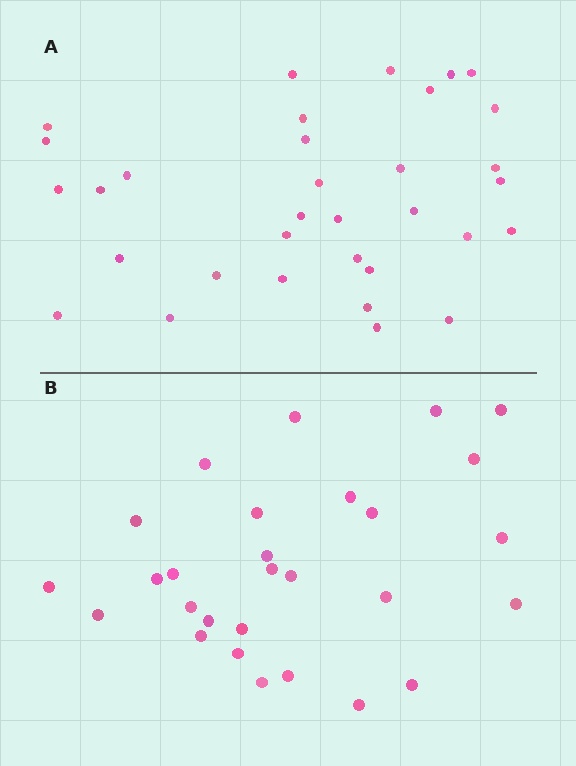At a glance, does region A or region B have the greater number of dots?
Region A (the top region) has more dots.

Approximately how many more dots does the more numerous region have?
Region A has about 5 more dots than region B.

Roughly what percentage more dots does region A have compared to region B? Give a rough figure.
About 20% more.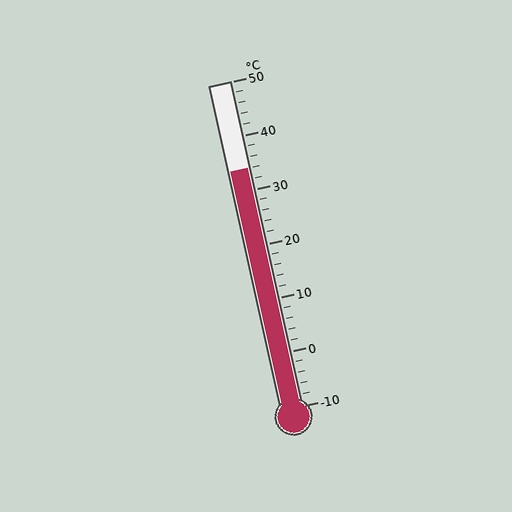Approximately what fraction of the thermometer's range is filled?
The thermometer is filled to approximately 75% of its range.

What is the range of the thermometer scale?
The thermometer scale ranges from -10°C to 50°C.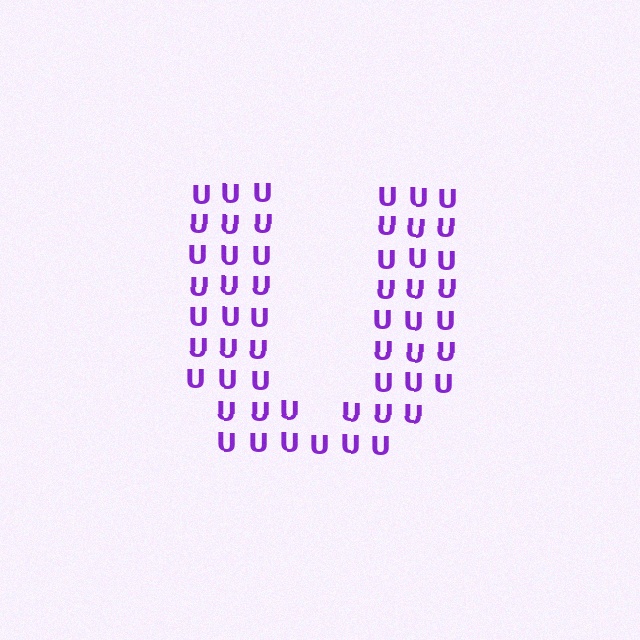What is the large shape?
The large shape is the letter U.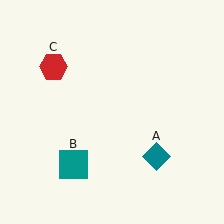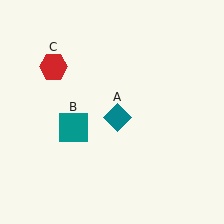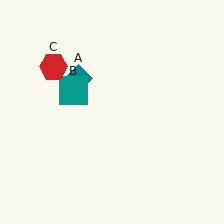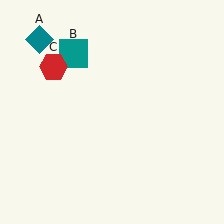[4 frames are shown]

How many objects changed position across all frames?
2 objects changed position: teal diamond (object A), teal square (object B).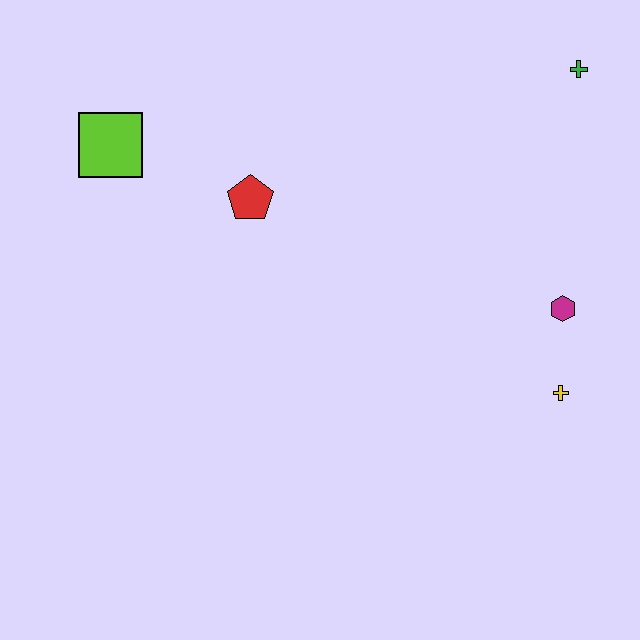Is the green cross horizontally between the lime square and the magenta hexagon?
No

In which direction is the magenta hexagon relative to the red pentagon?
The magenta hexagon is to the right of the red pentagon.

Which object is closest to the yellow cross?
The magenta hexagon is closest to the yellow cross.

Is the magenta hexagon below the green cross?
Yes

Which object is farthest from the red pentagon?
The yellow cross is farthest from the red pentagon.